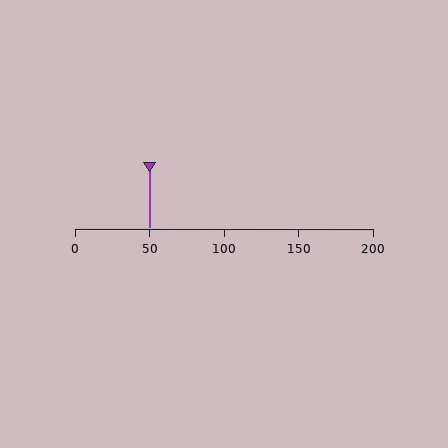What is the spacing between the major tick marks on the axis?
The major ticks are spaced 50 apart.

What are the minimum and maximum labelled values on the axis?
The axis runs from 0 to 200.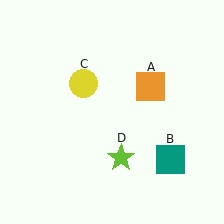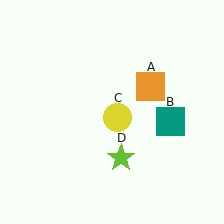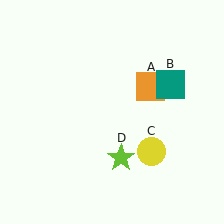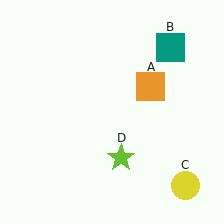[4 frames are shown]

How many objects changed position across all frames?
2 objects changed position: teal square (object B), yellow circle (object C).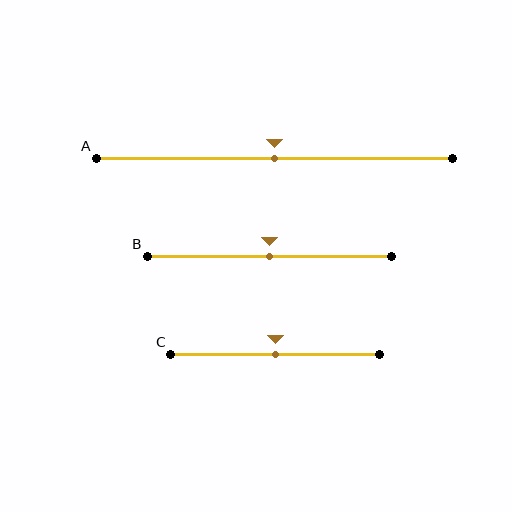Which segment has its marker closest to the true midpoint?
Segment A has its marker closest to the true midpoint.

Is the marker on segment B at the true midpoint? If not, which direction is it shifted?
Yes, the marker on segment B is at the true midpoint.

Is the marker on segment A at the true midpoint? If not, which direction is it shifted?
Yes, the marker on segment A is at the true midpoint.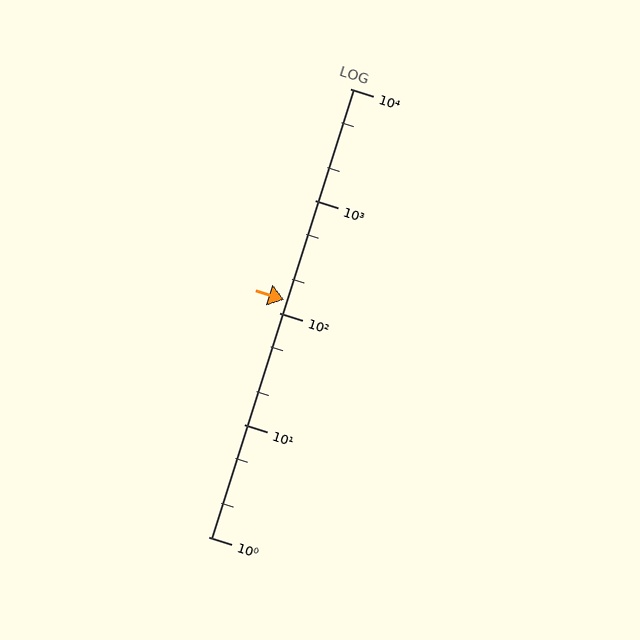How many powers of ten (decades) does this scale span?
The scale spans 4 decades, from 1 to 10000.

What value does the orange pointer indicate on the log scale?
The pointer indicates approximately 130.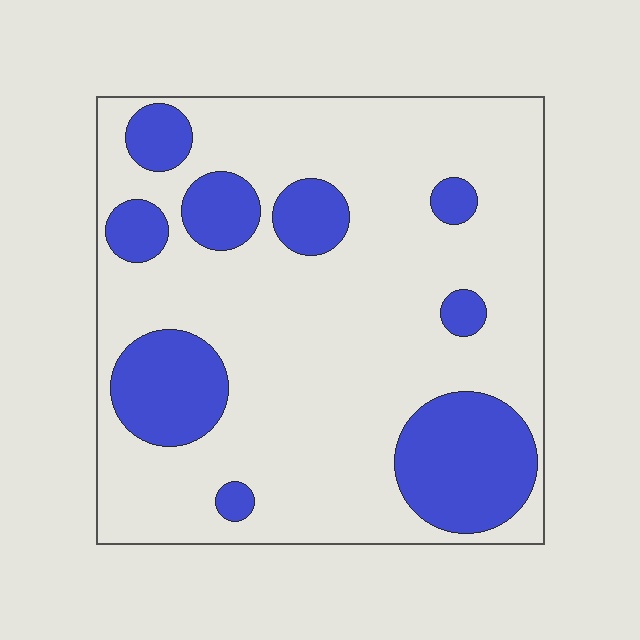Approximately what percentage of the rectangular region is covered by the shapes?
Approximately 25%.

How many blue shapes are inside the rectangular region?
9.